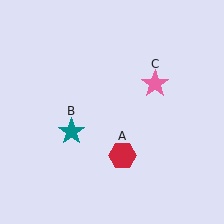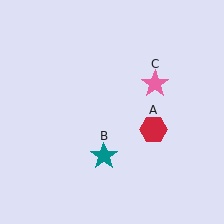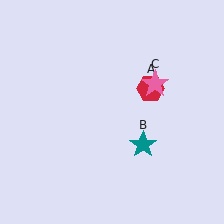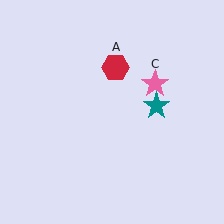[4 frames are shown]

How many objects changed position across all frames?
2 objects changed position: red hexagon (object A), teal star (object B).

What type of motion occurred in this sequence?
The red hexagon (object A), teal star (object B) rotated counterclockwise around the center of the scene.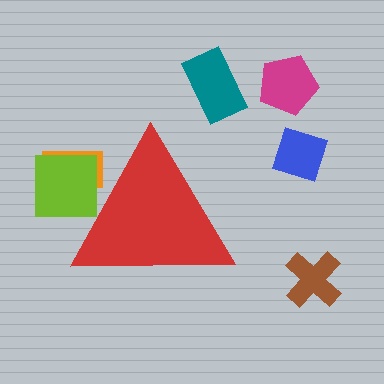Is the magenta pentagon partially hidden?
No, the magenta pentagon is fully visible.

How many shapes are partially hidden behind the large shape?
2 shapes are partially hidden.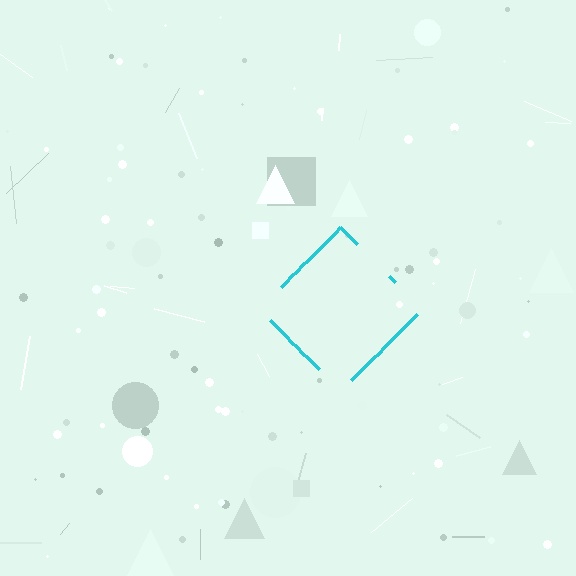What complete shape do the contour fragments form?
The contour fragments form a diamond.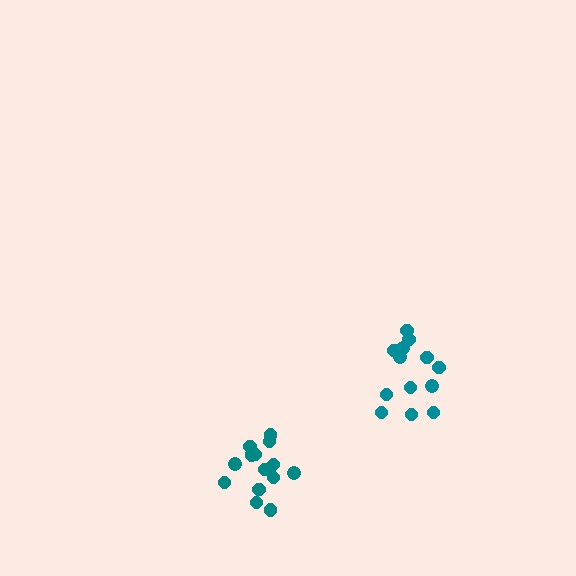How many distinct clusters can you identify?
There are 2 distinct clusters.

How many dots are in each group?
Group 1: 14 dots, Group 2: 13 dots (27 total).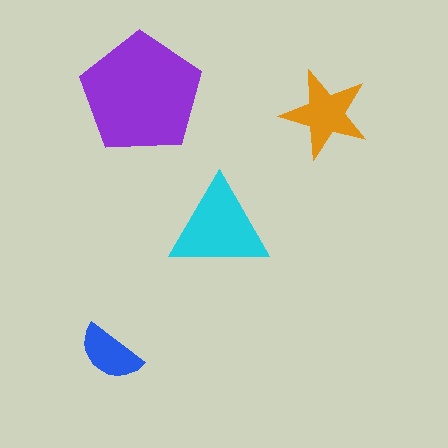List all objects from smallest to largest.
The blue semicircle, the orange star, the cyan triangle, the purple pentagon.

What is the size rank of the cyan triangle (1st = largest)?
2nd.